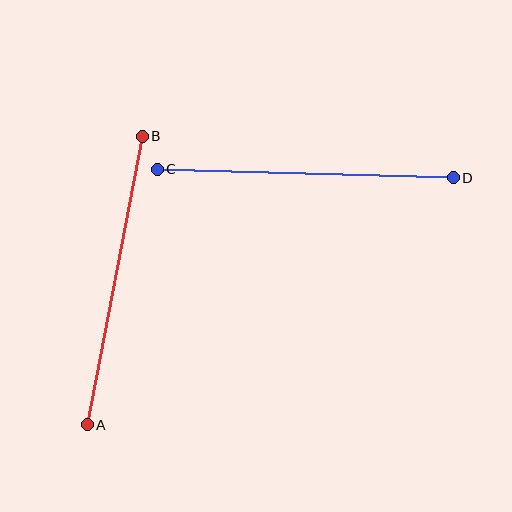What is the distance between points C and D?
The distance is approximately 296 pixels.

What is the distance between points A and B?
The distance is approximately 293 pixels.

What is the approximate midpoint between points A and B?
The midpoint is at approximately (115, 281) pixels.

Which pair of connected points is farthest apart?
Points C and D are farthest apart.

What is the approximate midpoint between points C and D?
The midpoint is at approximately (305, 174) pixels.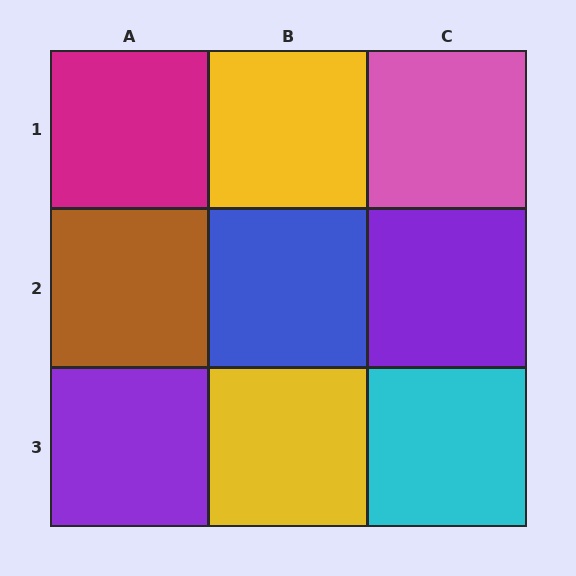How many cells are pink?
1 cell is pink.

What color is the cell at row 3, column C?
Cyan.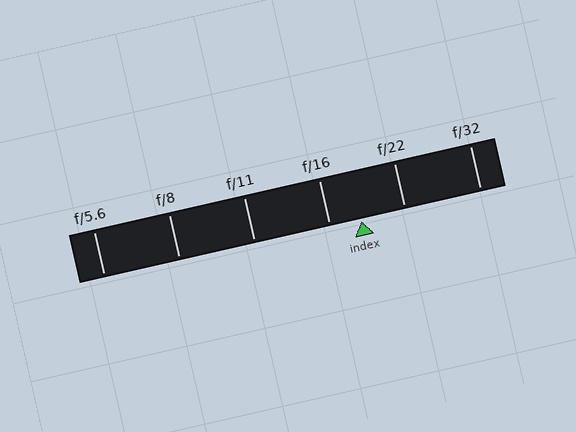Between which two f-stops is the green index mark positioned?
The index mark is between f/16 and f/22.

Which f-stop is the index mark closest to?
The index mark is closest to f/16.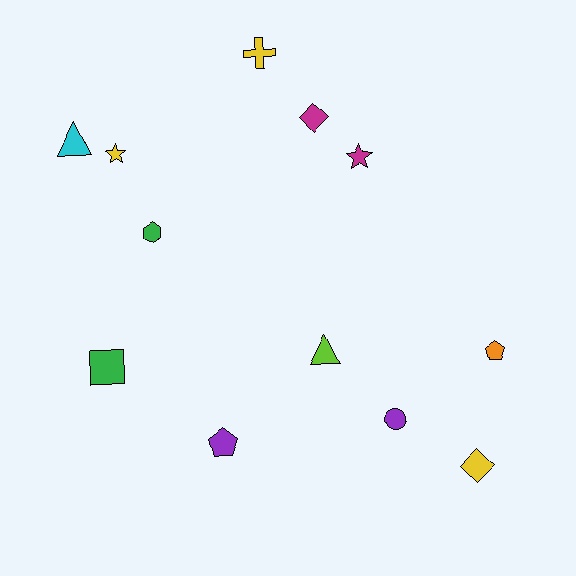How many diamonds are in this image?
There are 2 diamonds.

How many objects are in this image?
There are 12 objects.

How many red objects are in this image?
There are no red objects.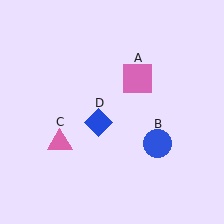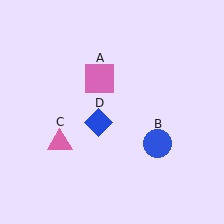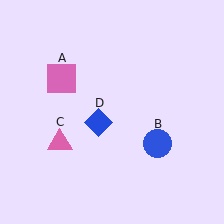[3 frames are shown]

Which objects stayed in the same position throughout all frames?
Blue circle (object B) and pink triangle (object C) and blue diamond (object D) remained stationary.